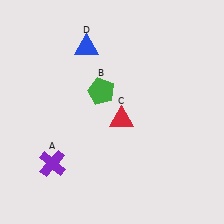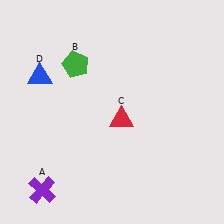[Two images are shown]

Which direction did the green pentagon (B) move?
The green pentagon (B) moved up.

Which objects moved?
The objects that moved are: the purple cross (A), the green pentagon (B), the blue triangle (D).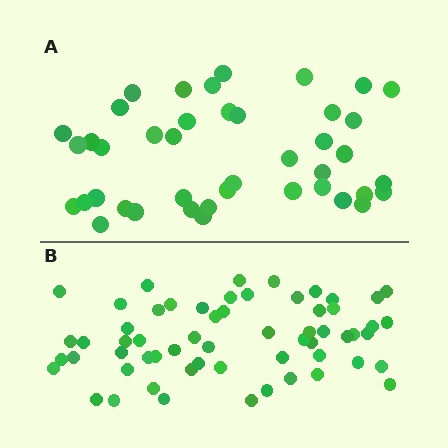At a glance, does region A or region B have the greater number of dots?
Region B (the bottom region) has more dots.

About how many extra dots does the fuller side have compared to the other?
Region B has approximately 20 more dots than region A.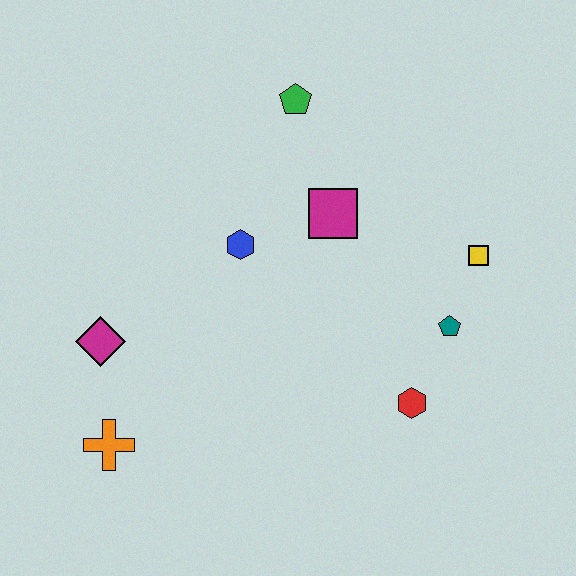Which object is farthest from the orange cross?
The yellow square is farthest from the orange cross.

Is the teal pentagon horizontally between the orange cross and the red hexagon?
No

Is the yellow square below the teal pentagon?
No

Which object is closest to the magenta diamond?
The orange cross is closest to the magenta diamond.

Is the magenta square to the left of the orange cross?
No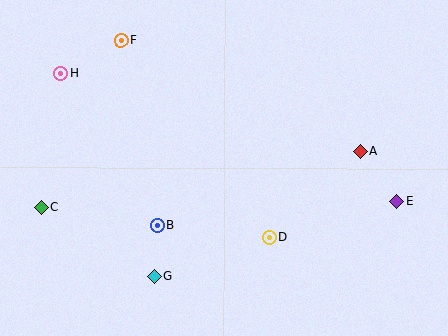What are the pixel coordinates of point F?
Point F is at (121, 40).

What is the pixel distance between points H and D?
The distance between H and D is 265 pixels.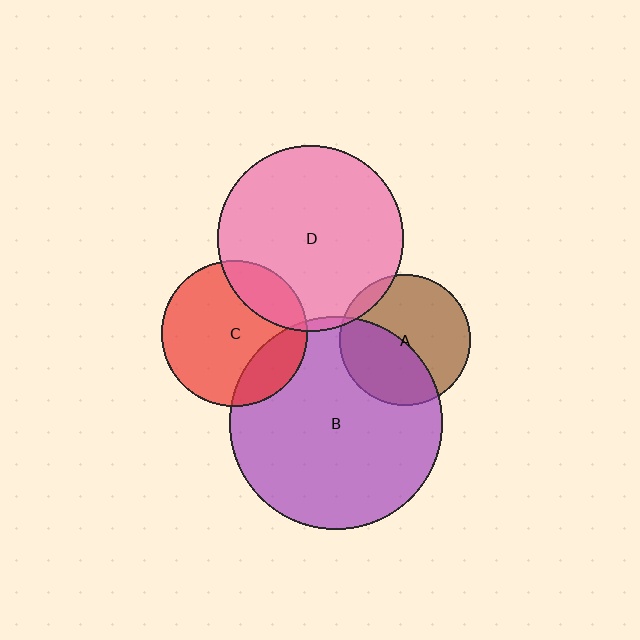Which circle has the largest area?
Circle B (purple).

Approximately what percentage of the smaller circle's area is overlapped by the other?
Approximately 40%.